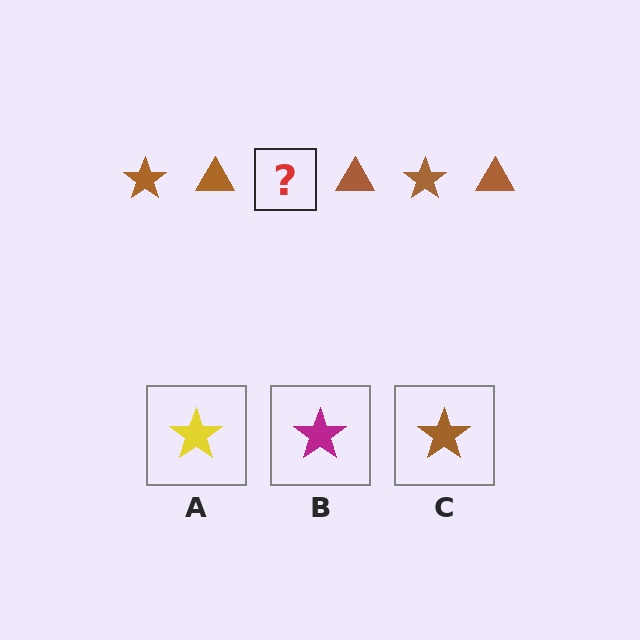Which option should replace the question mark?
Option C.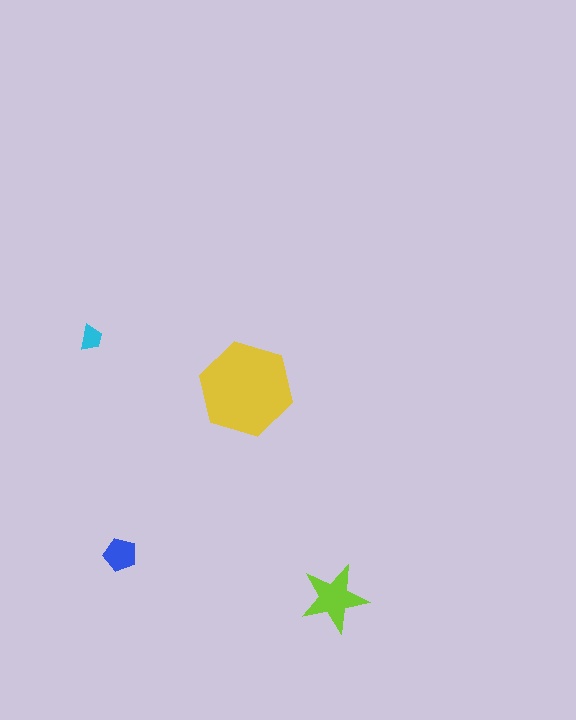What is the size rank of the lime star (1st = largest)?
2nd.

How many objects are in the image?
There are 4 objects in the image.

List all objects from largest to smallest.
The yellow hexagon, the lime star, the blue pentagon, the cyan trapezoid.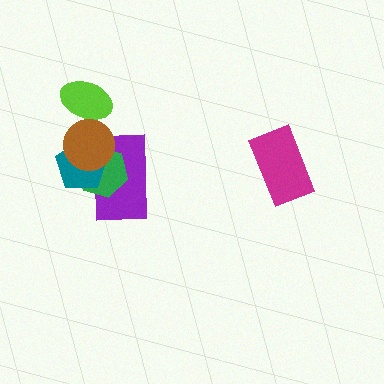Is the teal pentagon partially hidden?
Yes, it is partially covered by another shape.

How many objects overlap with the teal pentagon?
3 objects overlap with the teal pentagon.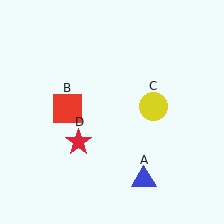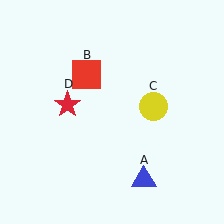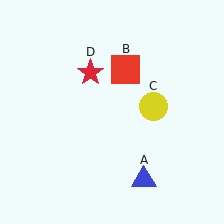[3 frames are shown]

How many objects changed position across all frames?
2 objects changed position: red square (object B), red star (object D).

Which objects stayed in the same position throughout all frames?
Blue triangle (object A) and yellow circle (object C) remained stationary.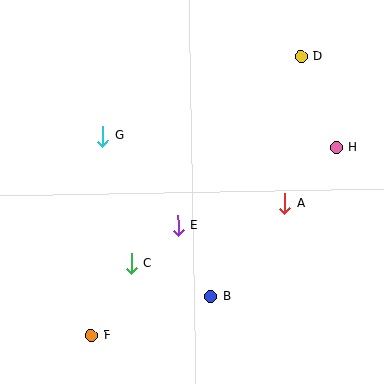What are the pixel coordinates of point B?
Point B is at (210, 297).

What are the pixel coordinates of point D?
Point D is at (301, 56).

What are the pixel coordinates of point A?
Point A is at (285, 204).